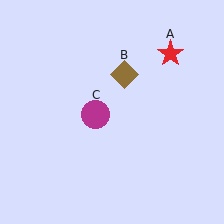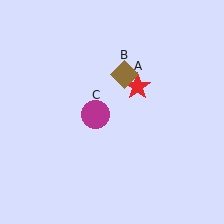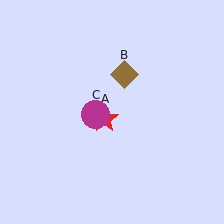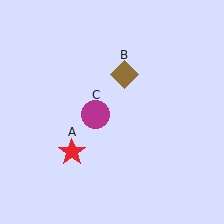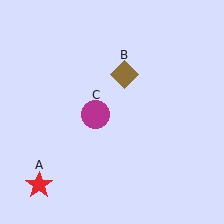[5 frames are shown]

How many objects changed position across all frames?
1 object changed position: red star (object A).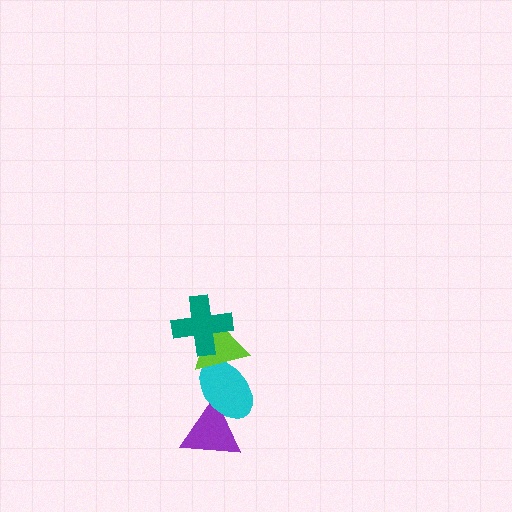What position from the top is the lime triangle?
The lime triangle is 2nd from the top.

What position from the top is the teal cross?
The teal cross is 1st from the top.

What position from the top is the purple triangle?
The purple triangle is 4th from the top.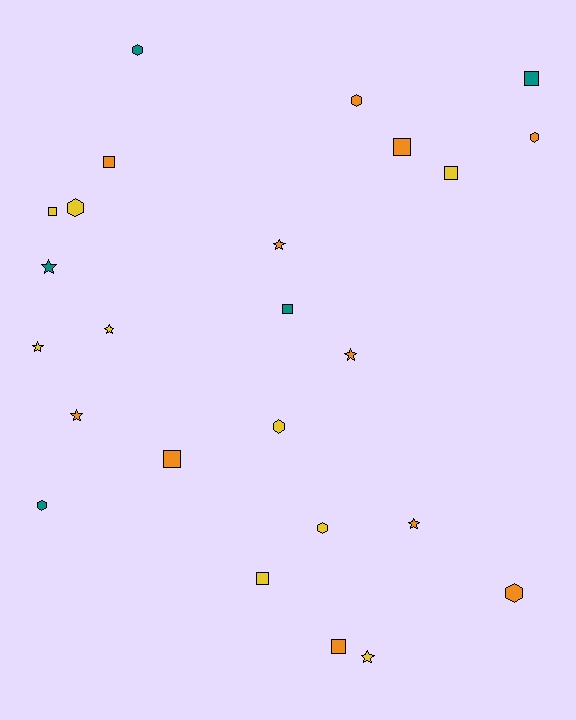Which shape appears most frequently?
Square, with 9 objects.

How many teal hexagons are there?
There are 2 teal hexagons.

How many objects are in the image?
There are 25 objects.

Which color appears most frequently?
Orange, with 11 objects.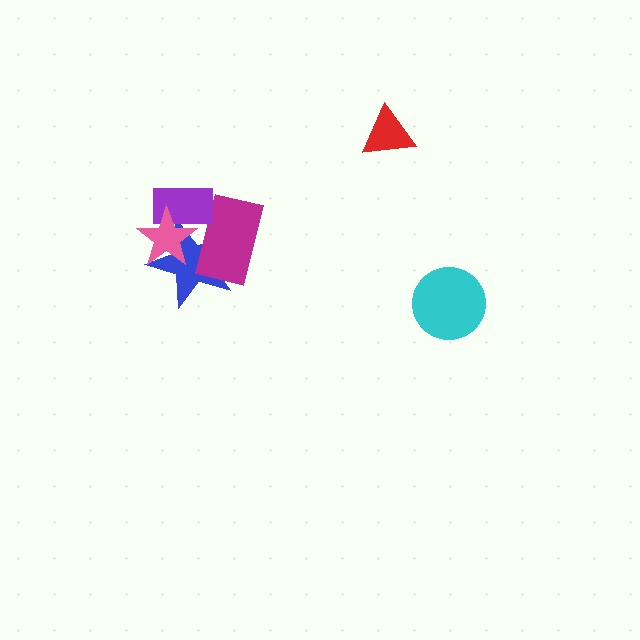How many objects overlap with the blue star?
3 objects overlap with the blue star.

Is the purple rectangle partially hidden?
Yes, it is partially covered by another shape.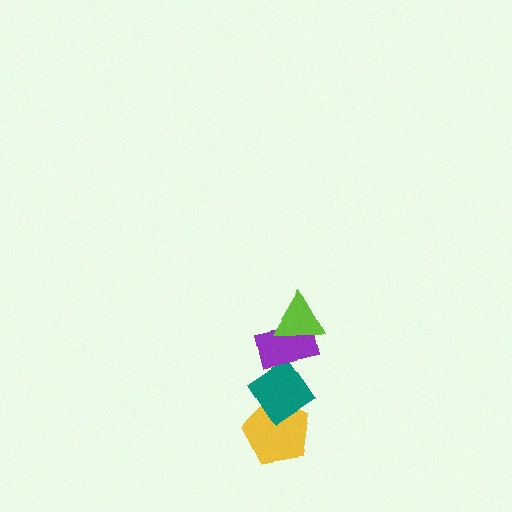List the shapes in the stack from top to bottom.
From top to bottom: the lime triangle, the purple rectangle, the teal diamond, the yellow pentagon.